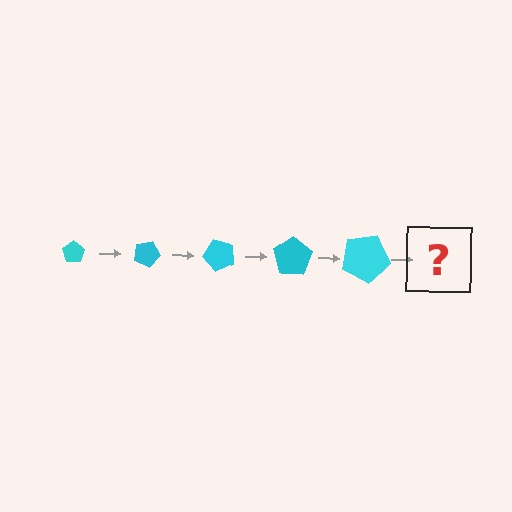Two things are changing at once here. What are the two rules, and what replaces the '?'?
The two rules are that the pentagon grows larger each step and it rotates 25 degrees each step. The '?' should be a pentagon, larger than the previous one and rotated 125 degrees from the start.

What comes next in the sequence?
The next element should be a pentagon, larger than the previous one and rotated 125 degrees from the start.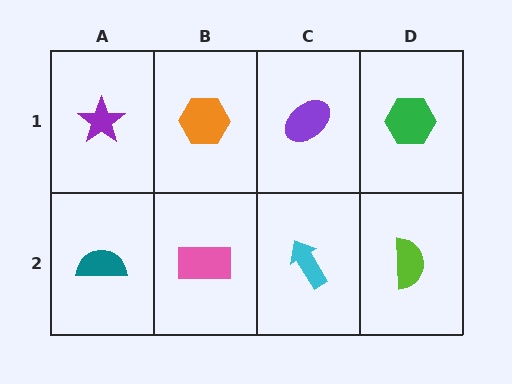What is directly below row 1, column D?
A lime semicircle.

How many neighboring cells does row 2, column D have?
2.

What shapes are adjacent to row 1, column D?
A lime semicircle (row 2, column D), a purple ellipse (row 1, column C).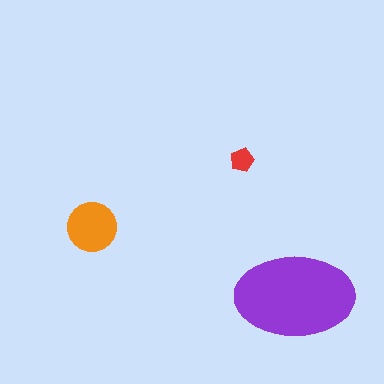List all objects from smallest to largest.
The red pentagon, the orange circle, the purple ellipse.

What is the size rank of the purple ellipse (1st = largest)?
1st.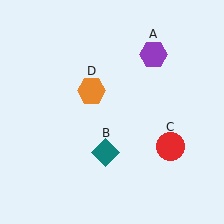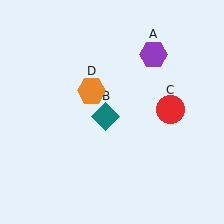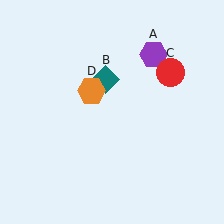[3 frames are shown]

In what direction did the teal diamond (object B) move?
The teal diamond (object B) moved up.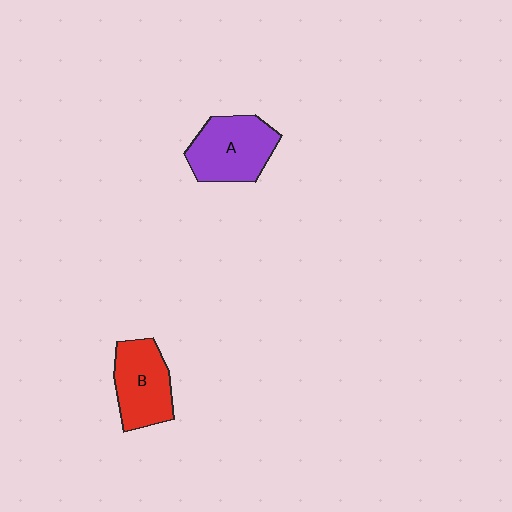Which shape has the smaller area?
Shape B (red).